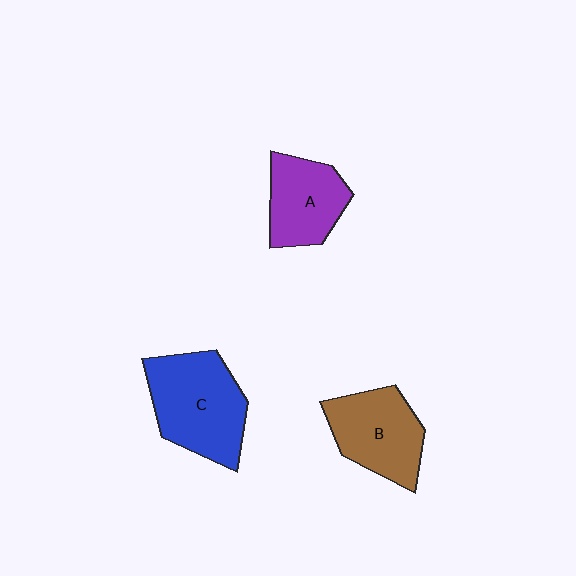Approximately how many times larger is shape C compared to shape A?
Approximately 1.4 times.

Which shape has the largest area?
Shape C (blue).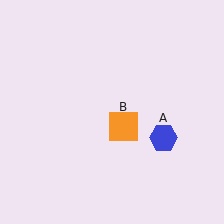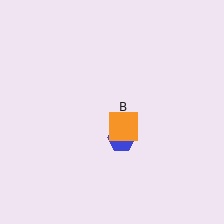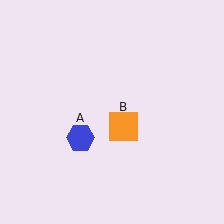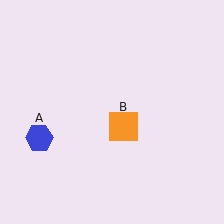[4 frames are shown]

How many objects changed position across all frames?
1 object changed position: blue hexagon (object A).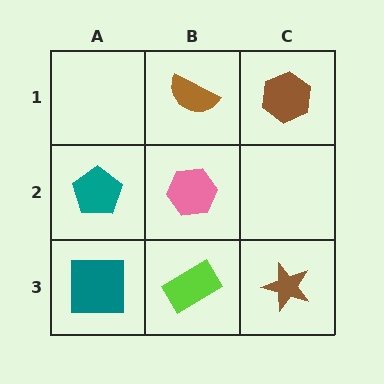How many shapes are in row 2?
2 shapes.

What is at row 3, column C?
A brown star.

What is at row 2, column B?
A pink hexagon.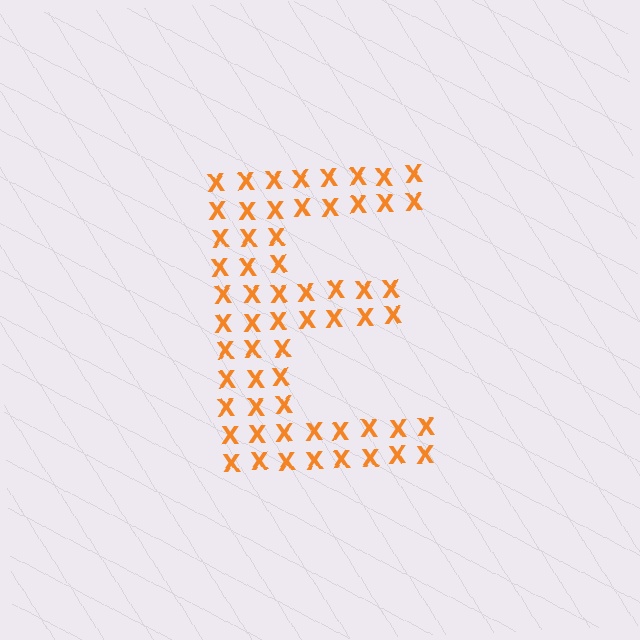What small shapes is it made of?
It is made of small letter X's.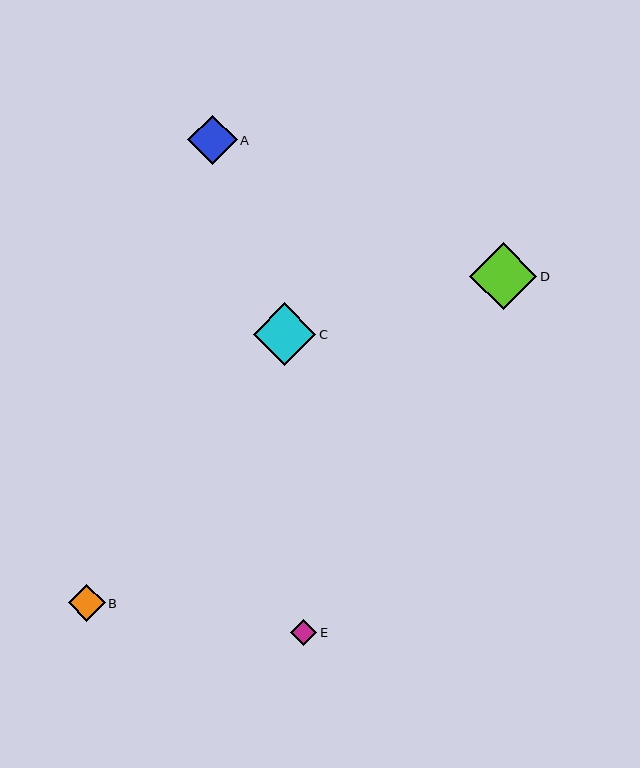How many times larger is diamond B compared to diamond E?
Diamond B is approximately 1.4 times the size of diamond E.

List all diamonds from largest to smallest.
From largest to smallest: D, C, A, B, E.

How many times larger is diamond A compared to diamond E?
Diamond A is approximately 1.9 times the size of diamond E.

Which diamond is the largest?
Diamond D is the largest with a size of approximately 67 pixels.